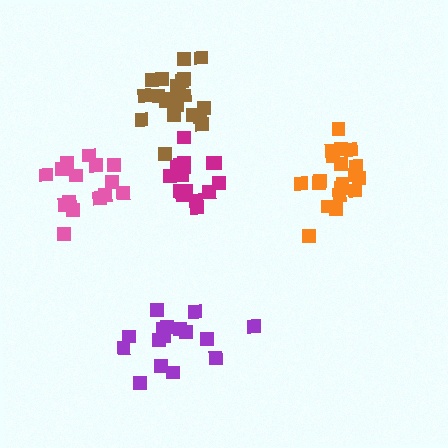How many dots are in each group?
Group 1: 19 dots, Group 2: 16 dots, Group 3: 15 dots, Group 4: 21 dots, Group 5: 16 dots (87 total).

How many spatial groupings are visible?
There are 5 spatial groupings.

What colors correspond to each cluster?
The clusters are colored: orange, purple, pink, brown, magenta.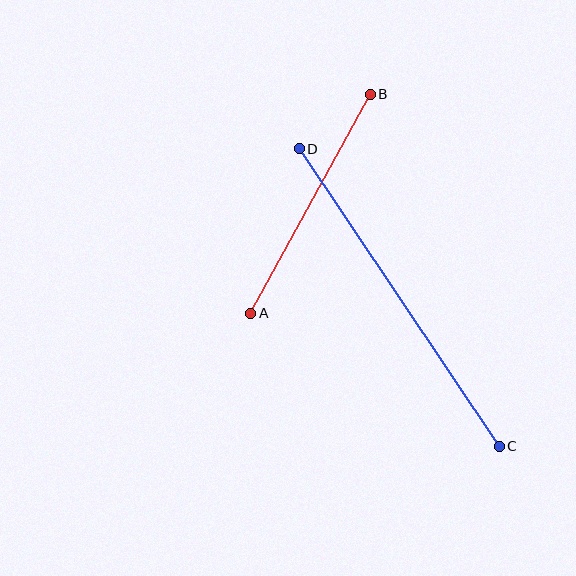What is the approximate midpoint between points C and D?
The midpoint is at approximately (399, 297) pixels.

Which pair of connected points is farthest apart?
Points C and D are farthest apart.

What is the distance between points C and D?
The distance is approximately 359 pixels.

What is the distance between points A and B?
The distance is approximately 250 pixels.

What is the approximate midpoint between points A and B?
The midpoint is at approximately (311, 204) pixels.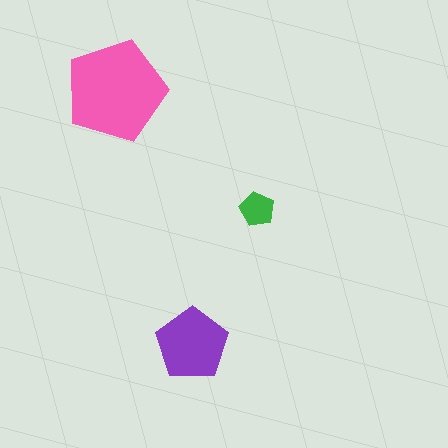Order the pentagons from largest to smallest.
the pink one, the purple one, the green one.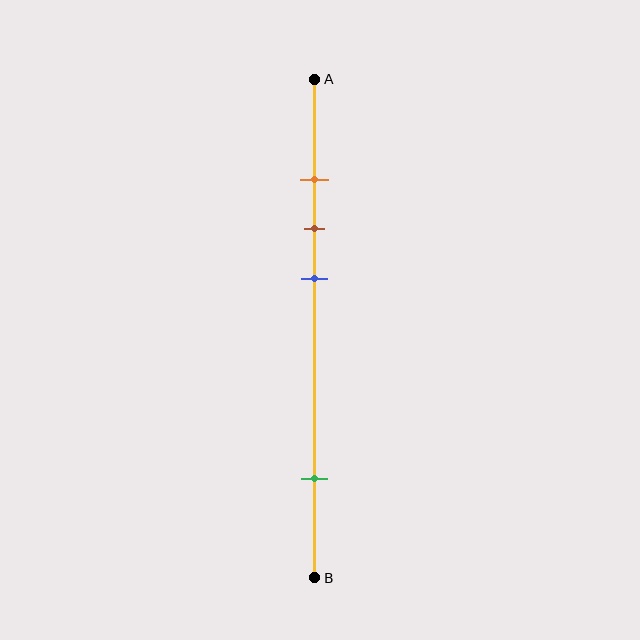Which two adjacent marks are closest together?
The orange and brown marks are the closest adjacent pair.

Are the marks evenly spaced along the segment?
No, the marks are not evenly spaced.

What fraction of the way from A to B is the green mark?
The green mark is approximately 80% (0.8) of the way from A to B.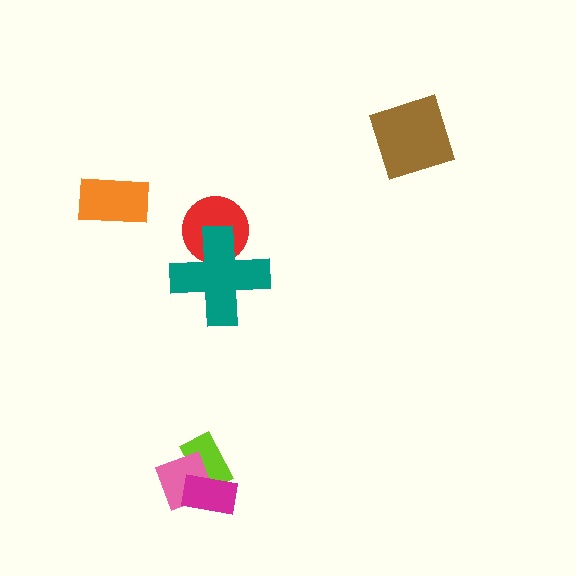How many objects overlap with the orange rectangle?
0 objects overlap with the orange rectangle.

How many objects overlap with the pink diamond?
2 objects overlap with the pink diamond.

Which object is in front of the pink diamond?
The magenta rectangle is in front of the pink diamond.